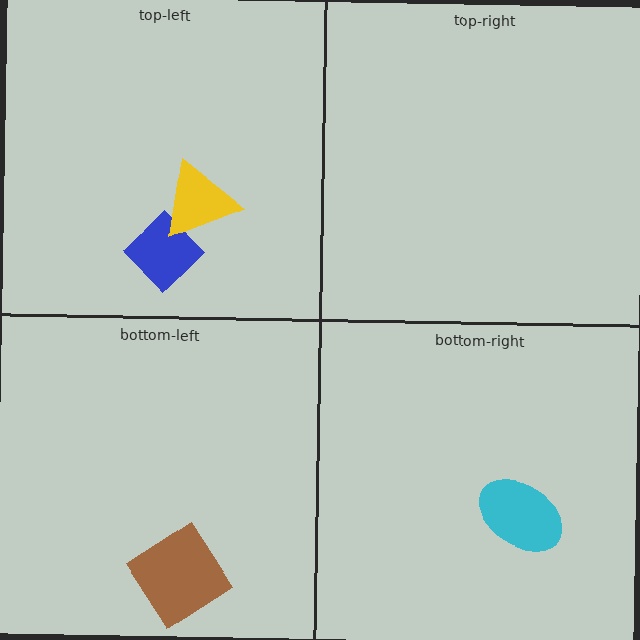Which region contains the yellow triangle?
The top-left region.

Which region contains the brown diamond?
The bottom-left region.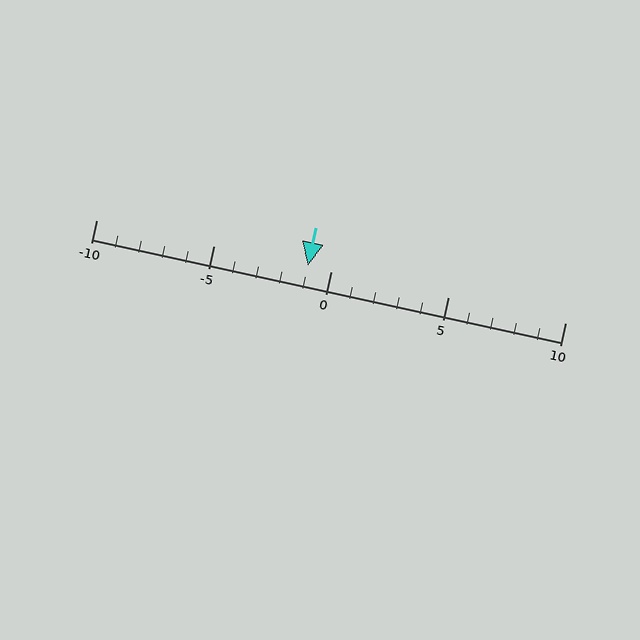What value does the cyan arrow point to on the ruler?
The cyan arrow points to approximately -1.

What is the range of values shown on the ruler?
The ruler shows values from -10 to 10.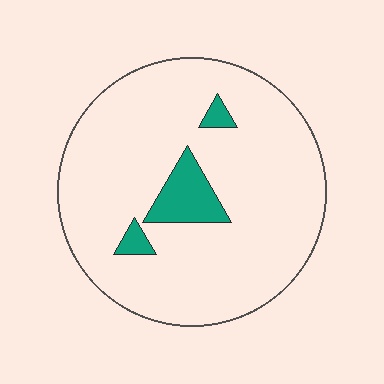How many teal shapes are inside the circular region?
3.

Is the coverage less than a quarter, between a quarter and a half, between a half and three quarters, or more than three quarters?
Less than a quarter.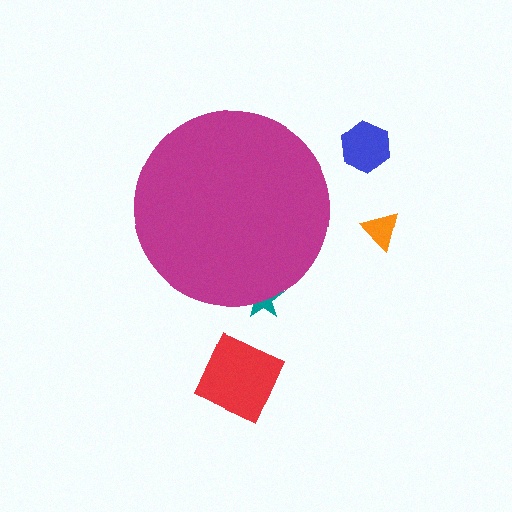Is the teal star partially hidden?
Yes, the teal star is partially hidden behind the magenta circle.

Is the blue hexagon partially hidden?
No, the blue hexagon is fully visible.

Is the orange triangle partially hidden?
No, the orange triangle is fully visible.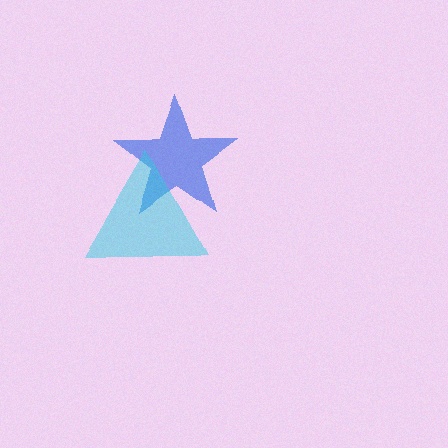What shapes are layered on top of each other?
The layered shapes are: a blue star, a cyan triangle.